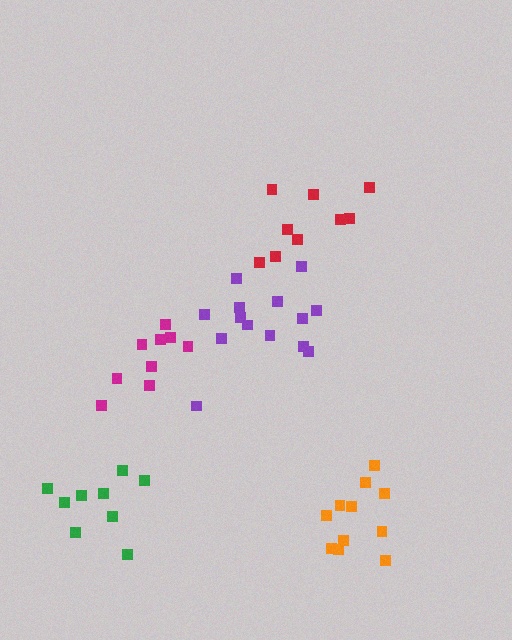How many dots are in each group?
Group 1: 9 dots, Group 2: 9 dots, Group 3: 9 dots, Group 4: 11 dots, Group 5: 14 dots (52 total).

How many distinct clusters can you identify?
There are 5 distinct clusters.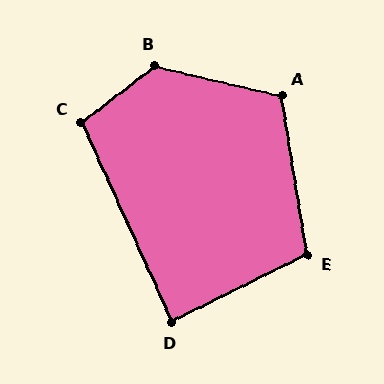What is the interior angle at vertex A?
Approximately 112 degrees (obtuse).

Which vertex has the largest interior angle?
B, at approximately 129 degrees.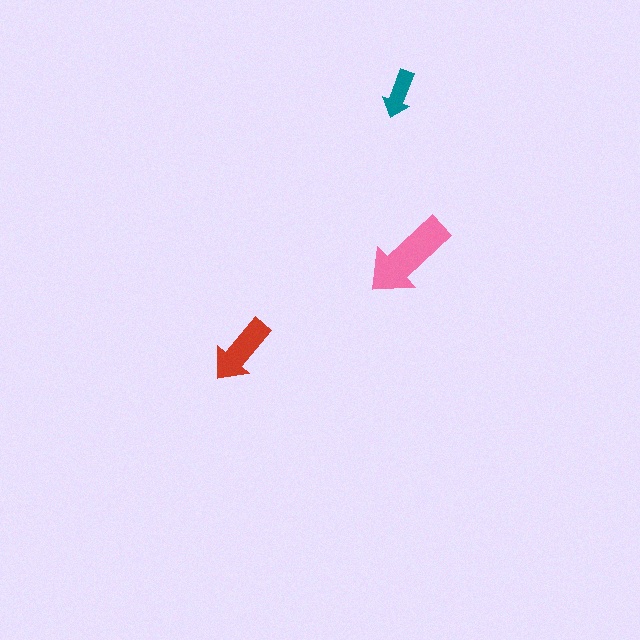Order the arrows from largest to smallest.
the pink one, the red one, the teal one.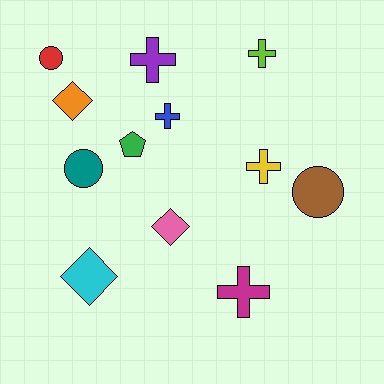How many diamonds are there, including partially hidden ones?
There are 3 diamonds.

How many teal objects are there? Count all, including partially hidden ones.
There is 1 teal object.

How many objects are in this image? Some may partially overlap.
There are 12 objects.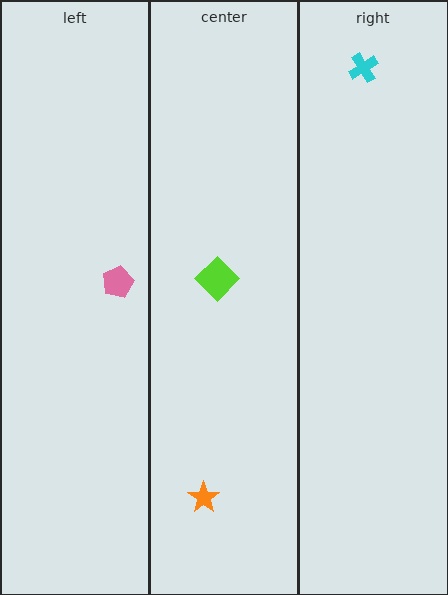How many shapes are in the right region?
1.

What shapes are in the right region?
The cyan cross.